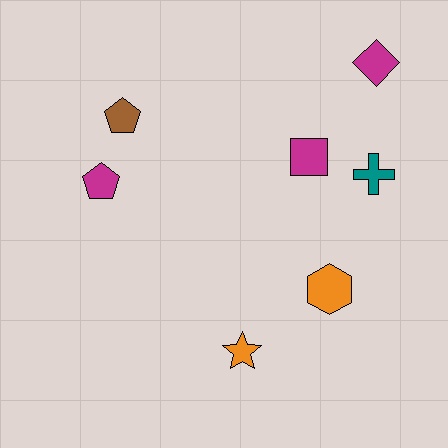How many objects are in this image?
There are 7 objects.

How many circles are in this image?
There are no circles.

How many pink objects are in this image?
There are no pink objects.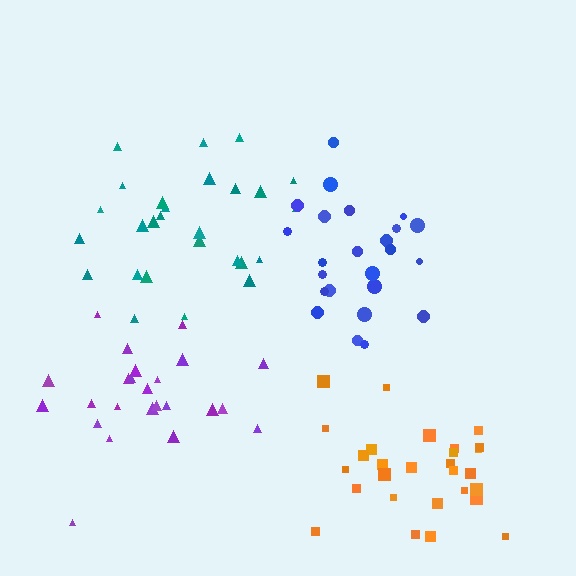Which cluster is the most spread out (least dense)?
Purple.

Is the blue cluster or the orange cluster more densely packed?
Blue.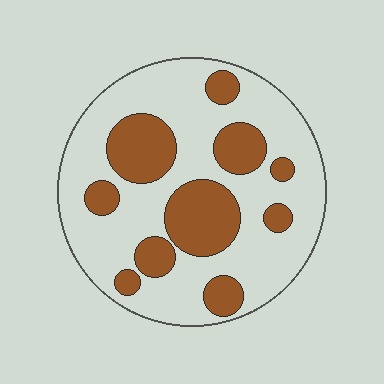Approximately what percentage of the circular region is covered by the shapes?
Approximately 30%.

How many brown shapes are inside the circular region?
10.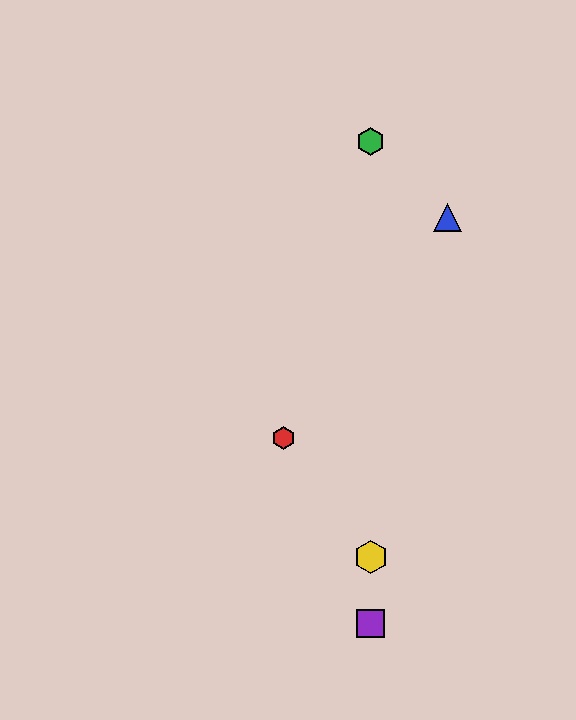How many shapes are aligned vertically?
3 shapes (the green hexagon, the yellow hexagon, the purple square) are aligned vertically.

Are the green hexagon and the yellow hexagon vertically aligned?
Yes, both are at x≈371.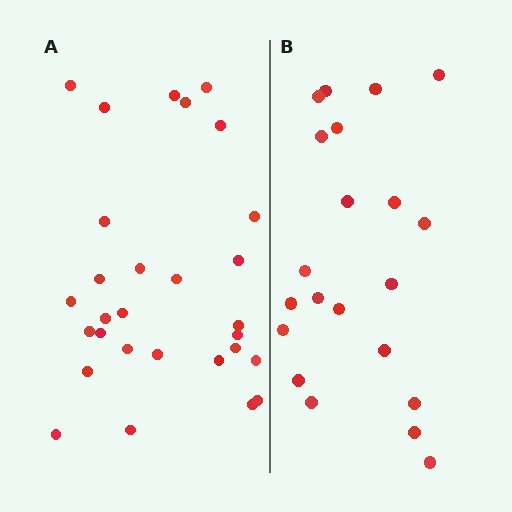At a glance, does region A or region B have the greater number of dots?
Region A (the left region) has more dots.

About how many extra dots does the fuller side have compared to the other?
Region A has roughly 8 or so more dots than region B.